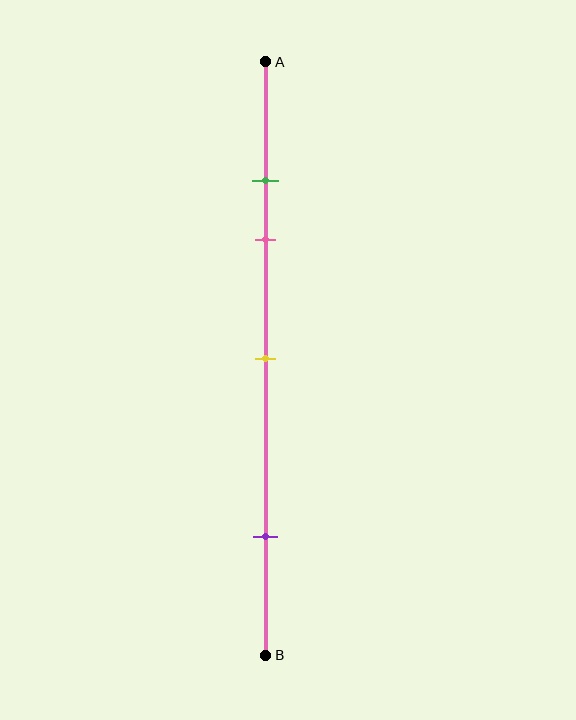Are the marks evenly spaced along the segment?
No, the marks are not evenly spaced.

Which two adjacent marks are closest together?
The green and pink marks are the closest adjacent pair.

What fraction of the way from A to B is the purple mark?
The purple mark is approximately 80% (0.8) of the way from A to B.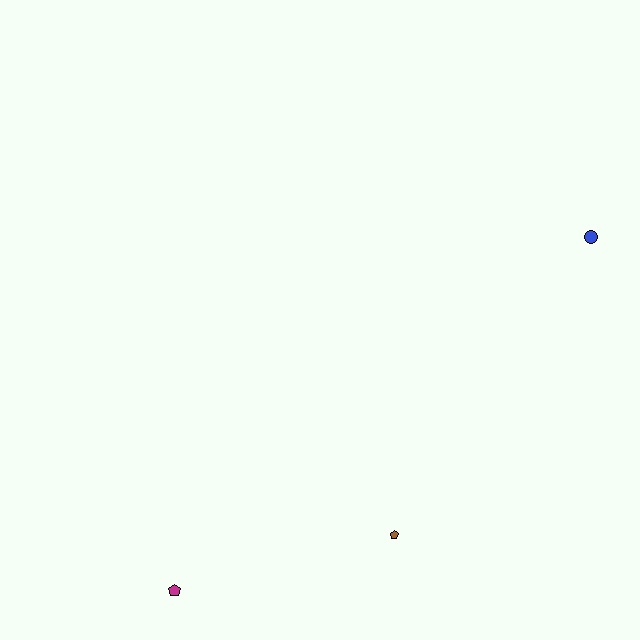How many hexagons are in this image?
There are no hexagons.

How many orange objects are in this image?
There are no orange objects.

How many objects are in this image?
There are 3 objects.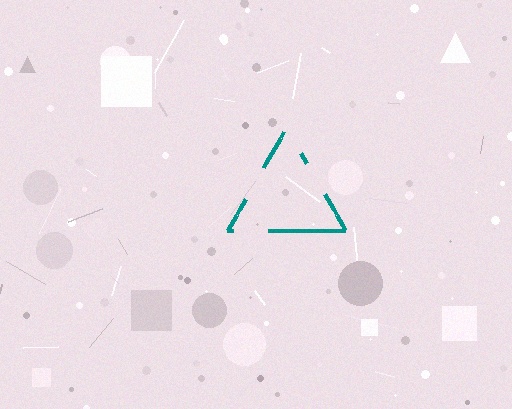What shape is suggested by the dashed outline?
The dashed outline suggests a triangle.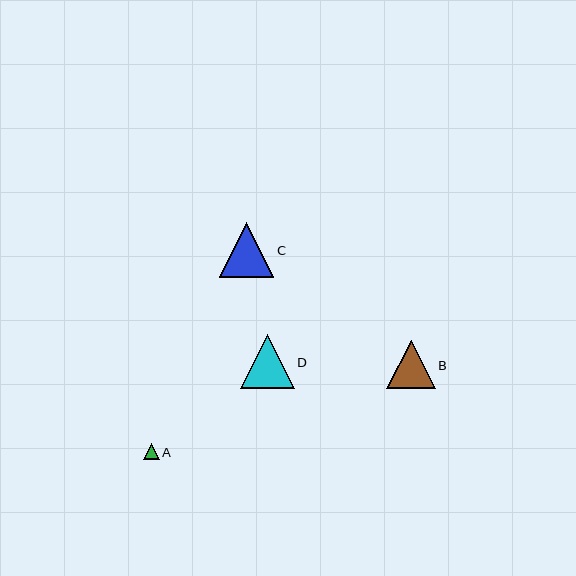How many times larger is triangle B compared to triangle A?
Triangle B is approximately 3.1 times the size of triangle A.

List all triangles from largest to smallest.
From largest to smallest: C, D, B, A.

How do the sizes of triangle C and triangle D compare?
Triangle C and triangle D are approximately the same size.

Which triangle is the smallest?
Triangle A is the smallest with a size of approximately 16 pixels.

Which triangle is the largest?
Triangle C is the largest with a size of approximately 55 pixels.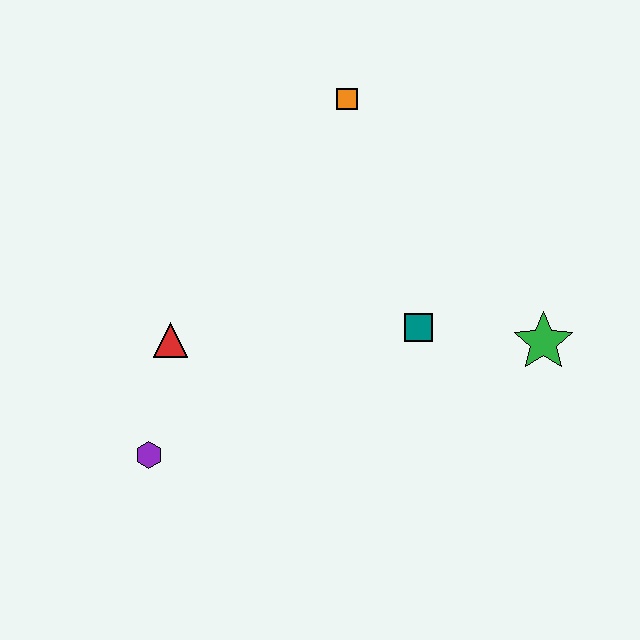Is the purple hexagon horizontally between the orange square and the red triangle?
No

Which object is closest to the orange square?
The teal square is closest to the orange square.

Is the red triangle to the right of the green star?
No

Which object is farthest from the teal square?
The purple hexagon is farthest from the teal square.